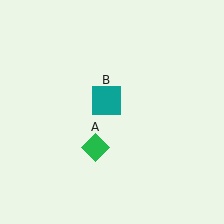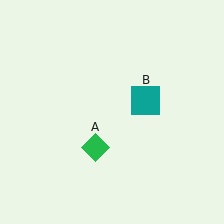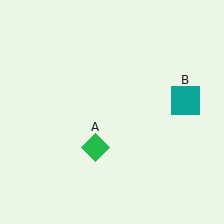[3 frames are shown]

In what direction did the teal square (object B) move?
The teal square (object B) moved right.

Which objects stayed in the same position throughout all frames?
Green diamond (object A) remained stationary.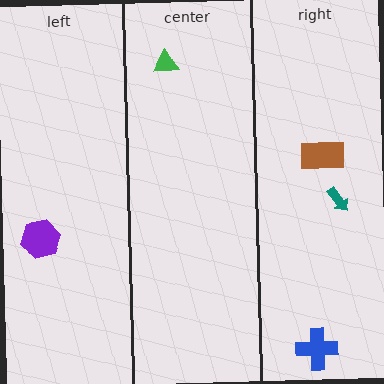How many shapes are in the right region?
3.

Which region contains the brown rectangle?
The right region.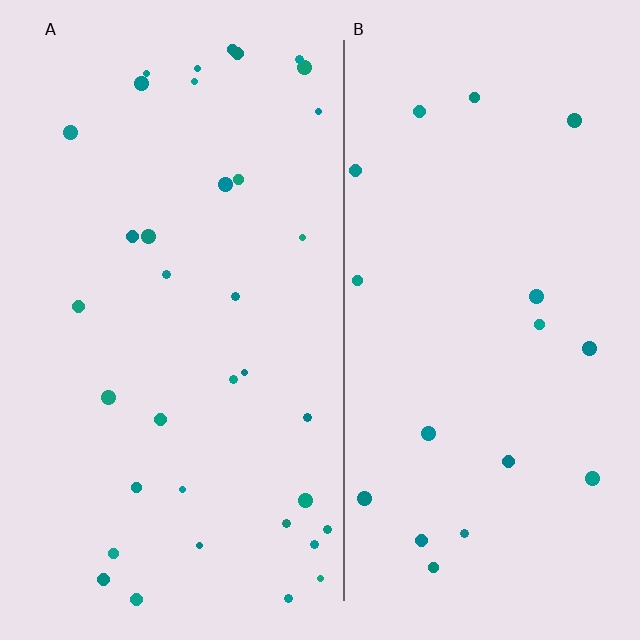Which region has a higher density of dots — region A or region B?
A (the left).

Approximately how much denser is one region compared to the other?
Approximately 2.0× — region A over region B.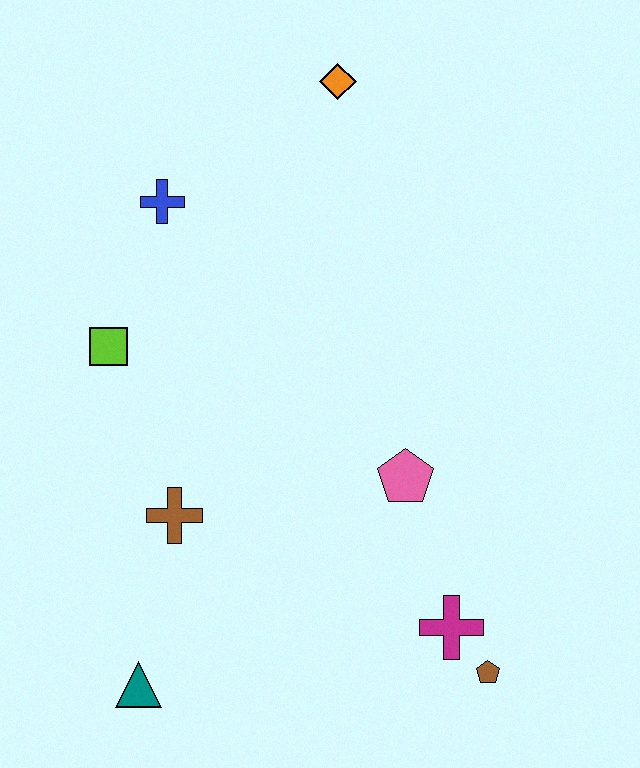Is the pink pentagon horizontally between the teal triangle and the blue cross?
No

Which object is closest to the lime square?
The blue cross is closest to the lime square.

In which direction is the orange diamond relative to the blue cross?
The orange diamond is to the right of the blue cross.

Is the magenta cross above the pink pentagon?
No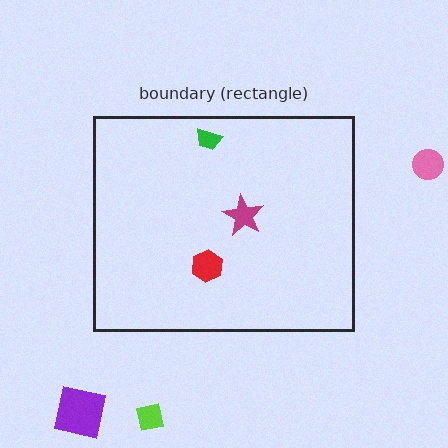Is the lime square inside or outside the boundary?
Outside.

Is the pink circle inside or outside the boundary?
Outside.